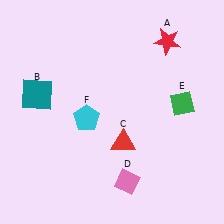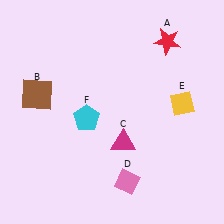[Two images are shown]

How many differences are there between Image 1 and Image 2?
There are 3 differences between the two images.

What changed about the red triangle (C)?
In Image 1, C is red. In Image 2, it changed to magenta.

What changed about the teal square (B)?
In Image 1, B is teal. In Image 2, it changed to brown.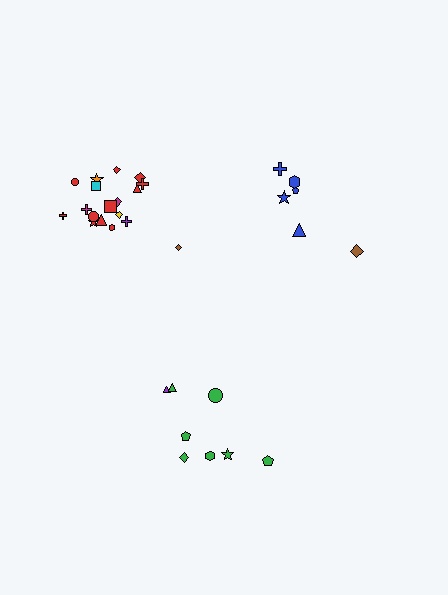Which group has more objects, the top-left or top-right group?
The top-left group.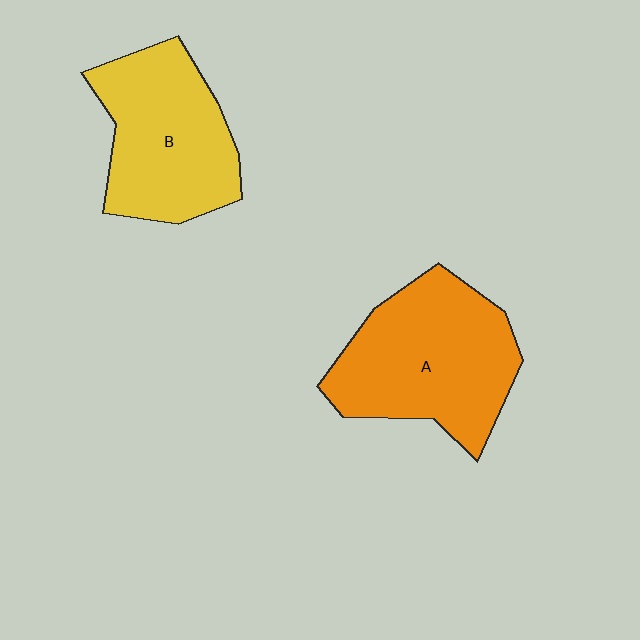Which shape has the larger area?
Shape A (orange).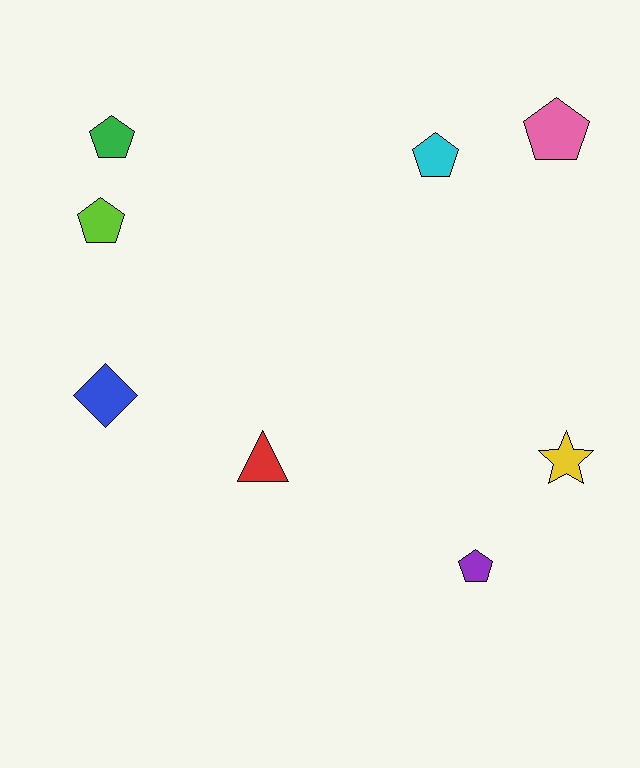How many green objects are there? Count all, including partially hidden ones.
There is 1 green object.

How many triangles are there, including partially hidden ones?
There is 1 triangle.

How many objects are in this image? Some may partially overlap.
There are 8 objects.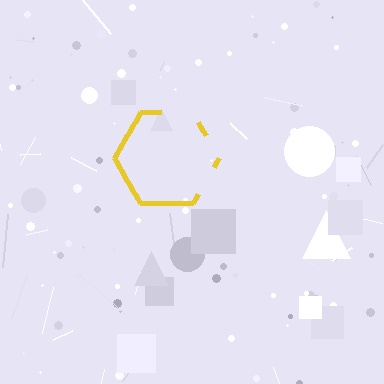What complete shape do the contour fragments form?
The contour fragments form a hexagon.